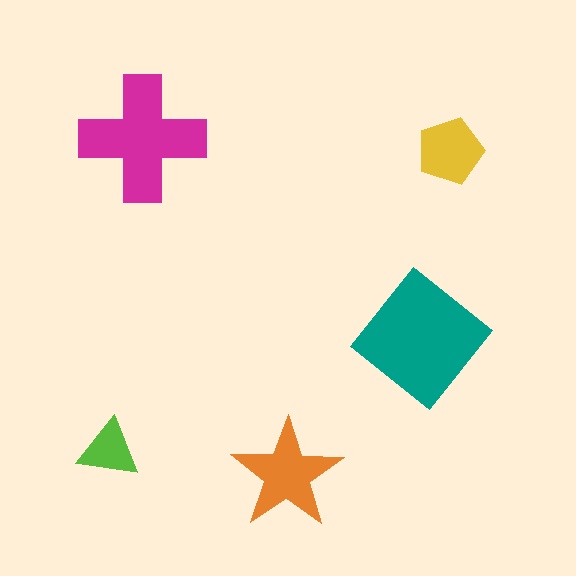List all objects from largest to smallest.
The teal diamond, the magenta cross, the orange star, the yellow pentagon, the lime triangle.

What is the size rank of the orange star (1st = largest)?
3rd.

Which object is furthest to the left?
The lime triangle is leftmost.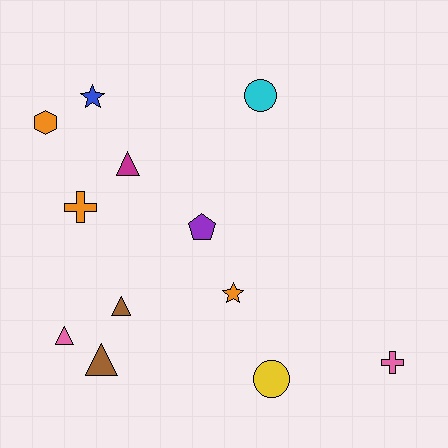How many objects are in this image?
There are 12 objects.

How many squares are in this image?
There are no squares.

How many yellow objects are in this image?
There is 1 yellow object.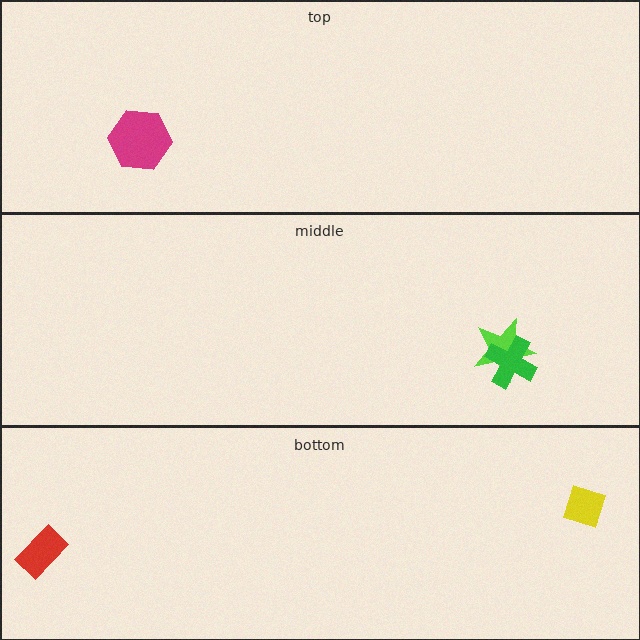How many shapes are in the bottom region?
2.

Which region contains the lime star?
The middle region.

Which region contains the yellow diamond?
The bottom region.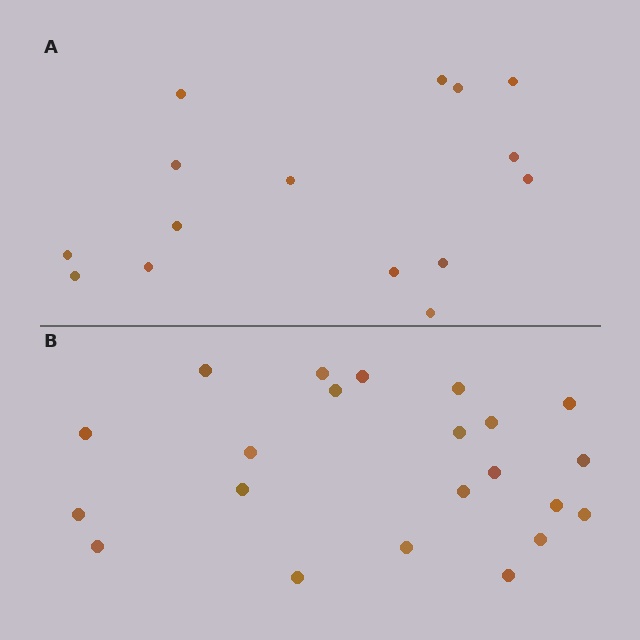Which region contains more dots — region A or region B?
Region B (the bottom region) has more dots.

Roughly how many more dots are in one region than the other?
Region B has roughly 8 or so more dots than region A.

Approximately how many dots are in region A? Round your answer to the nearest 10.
About 20 dots. (The exact count is 15, which rounds to 20.)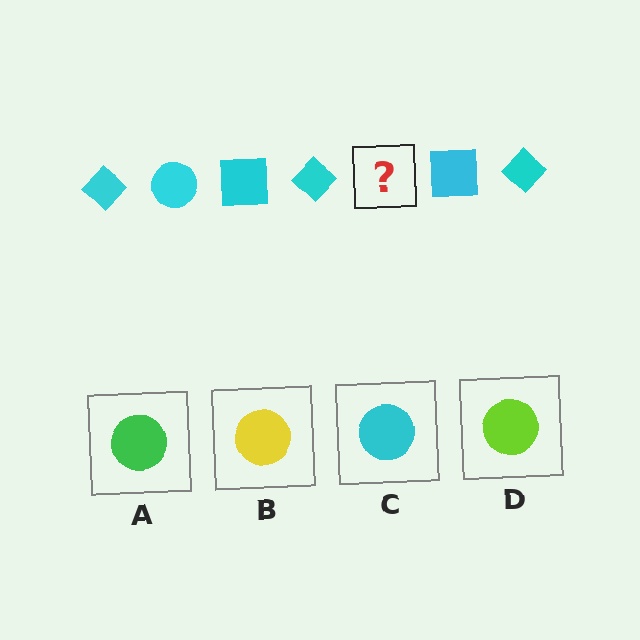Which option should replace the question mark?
Option C.